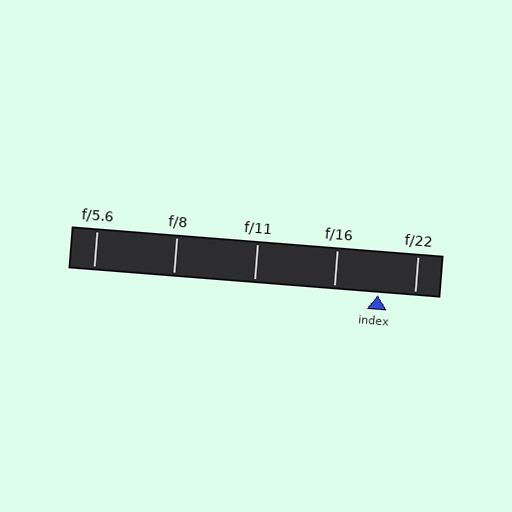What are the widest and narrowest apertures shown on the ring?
The widest aperture shown is f/5.6 and the narrowest is f/22.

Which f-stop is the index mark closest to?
The index mark is closest to f/22.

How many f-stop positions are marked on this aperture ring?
There are 5 f-stop positions marked.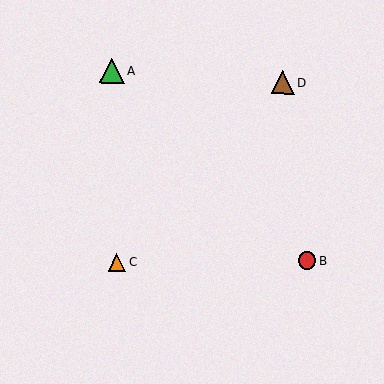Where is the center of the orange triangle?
The center of the orange triangle is at (117, 262).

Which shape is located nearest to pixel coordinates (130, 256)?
The orange triangle (labeled C) at (117, 262) is nearest to that location.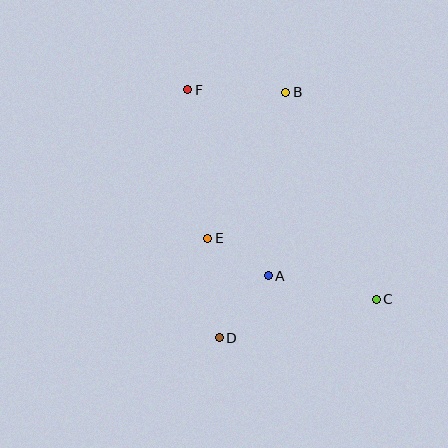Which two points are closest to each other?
Points A and E are closest to each other.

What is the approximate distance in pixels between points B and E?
The distance between B and E is approximately 165 pixels.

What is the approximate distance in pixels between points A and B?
The distance between A and B is approximately 184 pixels.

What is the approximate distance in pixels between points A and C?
The distance between A and C is approximately 110 pixels.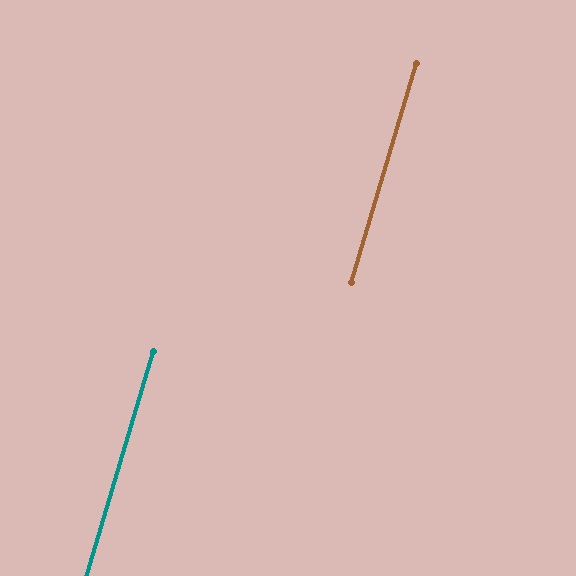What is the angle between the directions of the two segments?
Approximately 0 degrees.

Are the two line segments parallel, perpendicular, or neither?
Parallel — their directions differ by only 0.0°.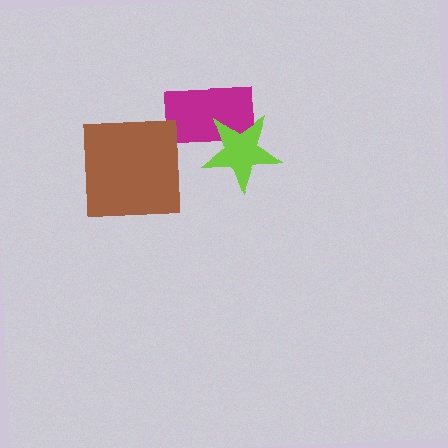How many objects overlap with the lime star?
1 object overlaps with the lime star.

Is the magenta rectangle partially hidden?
Yes, it is partially covered by another shape.